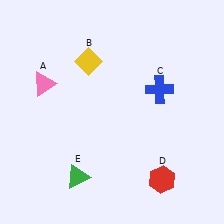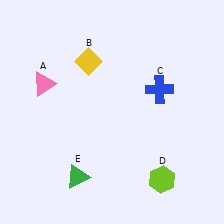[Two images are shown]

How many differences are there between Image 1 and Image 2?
There is 1 difference between the two images.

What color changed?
The hexagon (D) changed from red in Image 1 to lime in Image 2.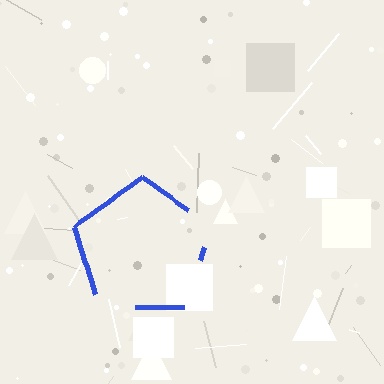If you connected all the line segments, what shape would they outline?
They would outline a pentagon.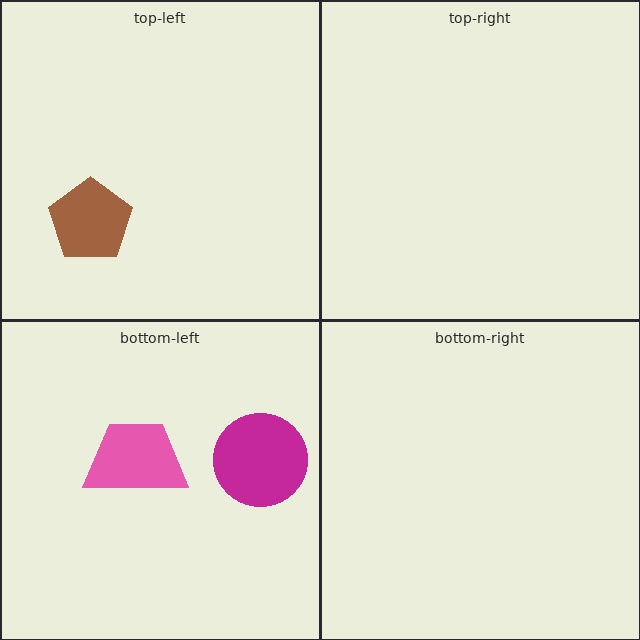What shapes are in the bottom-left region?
The magenta circle, the pink trapezoid.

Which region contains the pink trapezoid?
The bottom-left region.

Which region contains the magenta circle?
The bottom-left region.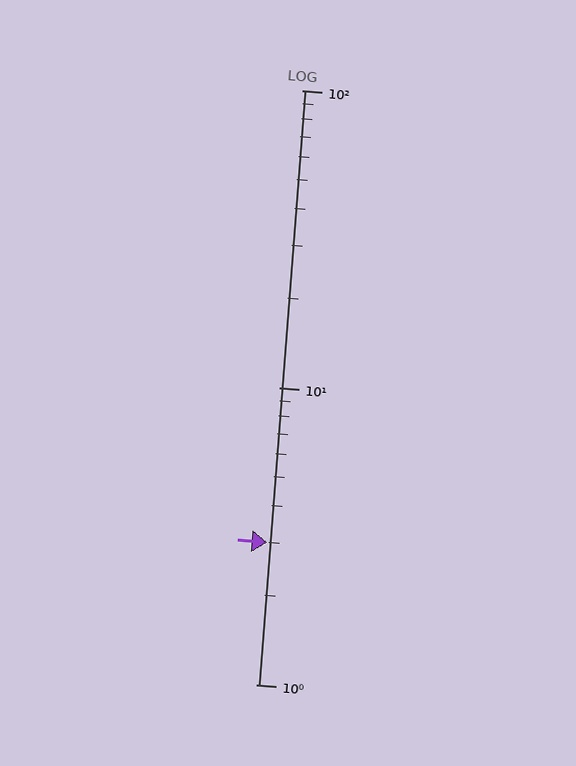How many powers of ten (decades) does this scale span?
The scale spans 2 decades, from 1 to 100.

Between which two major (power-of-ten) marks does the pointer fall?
The pointer is between 1 and 10.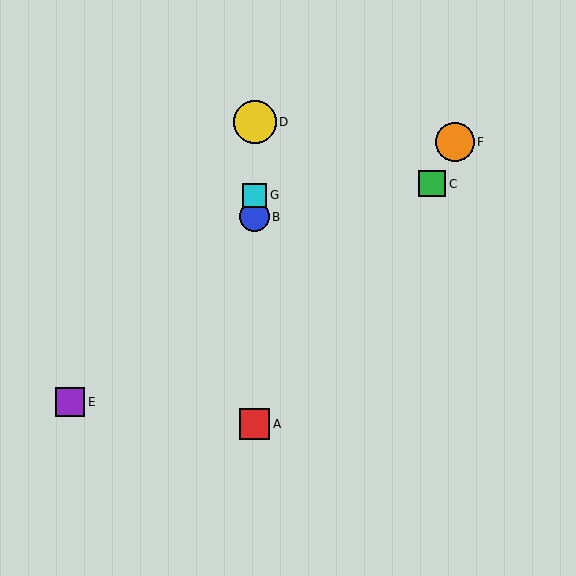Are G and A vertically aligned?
Yes, both are at x≈255.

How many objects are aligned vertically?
4 objects (A, B, D, G) are aligned vertically.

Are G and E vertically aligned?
No, G is at x≈255 and E is at x≈70.